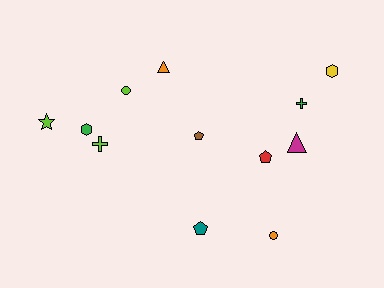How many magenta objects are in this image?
There is 1 magenta object.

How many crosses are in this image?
There are 2 crosses.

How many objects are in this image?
There are 12 objects.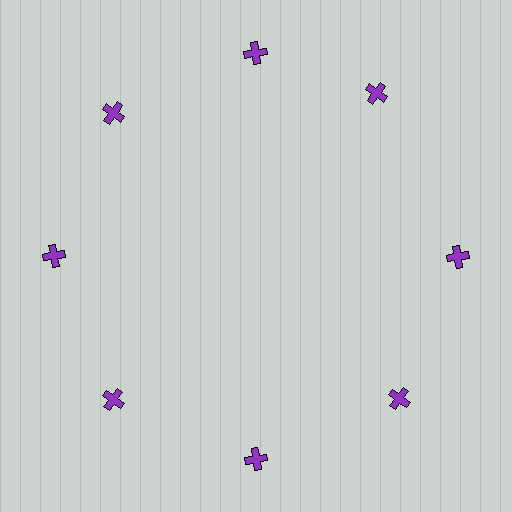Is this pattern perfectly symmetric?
No. The 8 purple crosses are arranged in a ring, but one element near the 2 o'clock position is rotated out of alignment along the ring, breaking the 8-fold rotational symmetry.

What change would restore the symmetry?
The symmetry would be restored by rotating it back into even spacing with its neighbors so that all 8 crosses sit at equal angles and equal distance from the center.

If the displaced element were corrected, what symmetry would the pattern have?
It would have 8-fold rotational symmetry — the pattern would map onto itself every 45 degrees.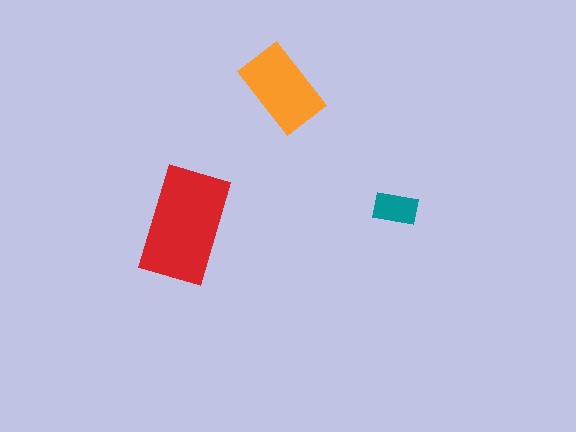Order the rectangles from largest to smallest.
the red one, the orange one, the teal one.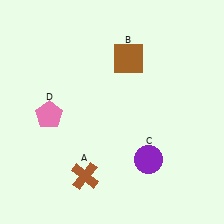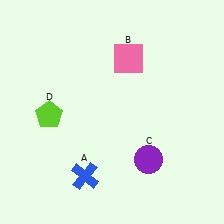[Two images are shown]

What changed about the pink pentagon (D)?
In Image 1, D is pink. In Image 2, it changed to lime.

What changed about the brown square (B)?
In Image 1, B is brown. In Image 2, it changed to pink.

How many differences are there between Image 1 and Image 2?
There are 3 differences between the two images.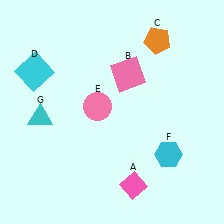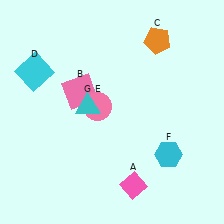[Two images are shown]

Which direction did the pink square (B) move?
The pink square (B) moved left.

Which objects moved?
The objects that moved are: the pink square (B), the cyan triangle (G).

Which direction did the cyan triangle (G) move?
The cyan triangle (G) moved right.